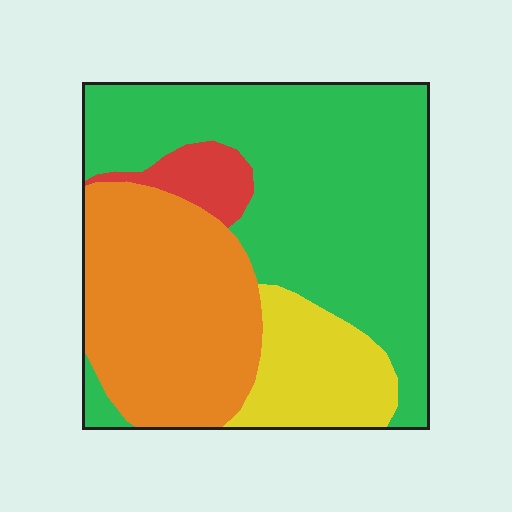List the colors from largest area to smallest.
From largest to smallest: green, orange, yellow, red.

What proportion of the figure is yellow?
Yellow takes up about one eighth (1/8) of the figure.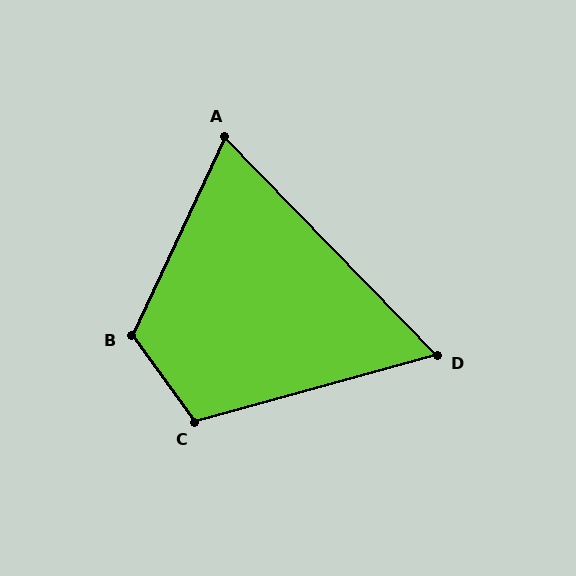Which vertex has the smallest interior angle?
D, at approximately 61 degrees.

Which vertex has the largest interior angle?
B, at approximately 119 degrees.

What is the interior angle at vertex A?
Approximately 69 degrees (acute).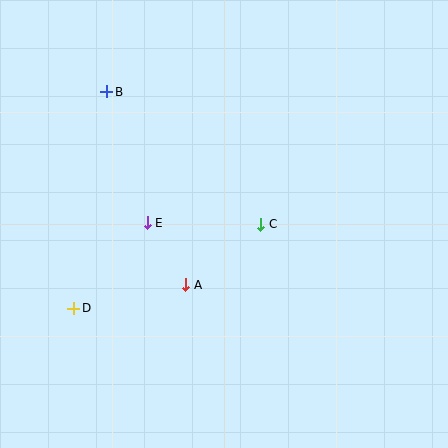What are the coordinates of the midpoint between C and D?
The midpoint between C and D is at (167, 266).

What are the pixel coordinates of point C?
Point C is at (261, 224).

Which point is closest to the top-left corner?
Point B is closest to the top-left corner.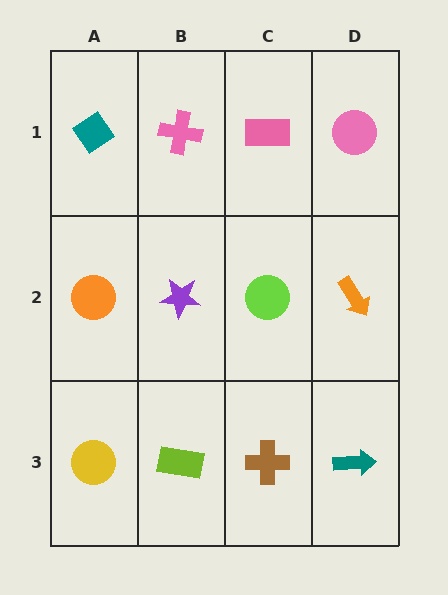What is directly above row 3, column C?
A lime circle.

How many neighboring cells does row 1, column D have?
2.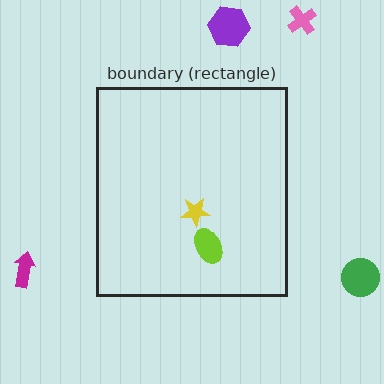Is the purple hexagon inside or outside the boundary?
Outside.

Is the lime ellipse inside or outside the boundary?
Inside.